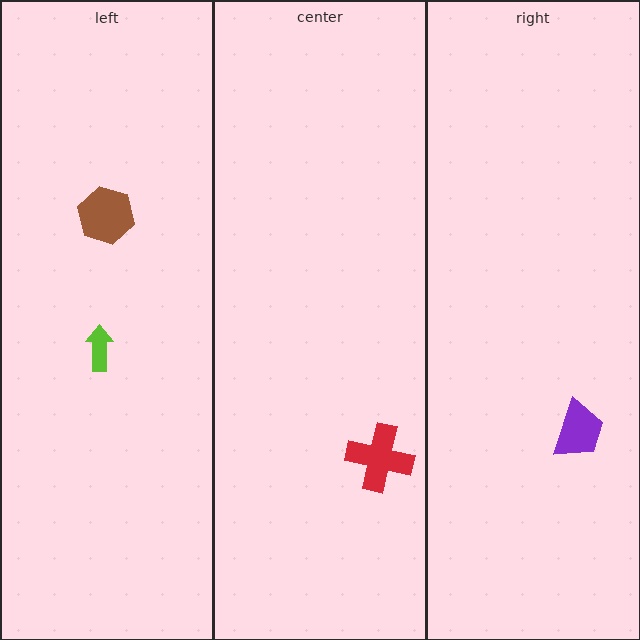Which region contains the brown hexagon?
The left region.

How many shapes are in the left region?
2.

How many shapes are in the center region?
1.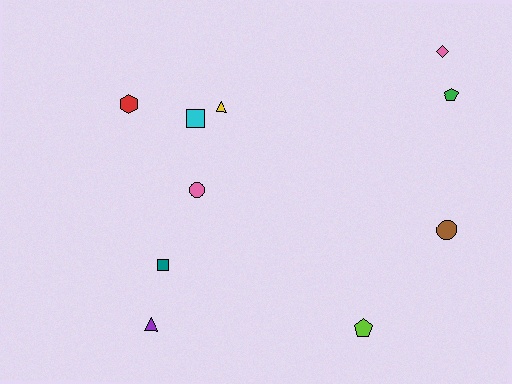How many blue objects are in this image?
There are no blue objects.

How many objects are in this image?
There are 10 objects.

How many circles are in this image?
There are 2 circles.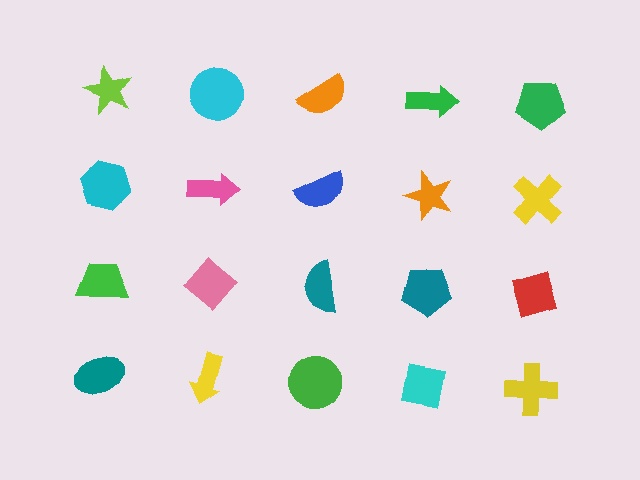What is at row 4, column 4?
A cyan square.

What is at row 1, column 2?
A cyan circle.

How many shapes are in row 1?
5 shapes.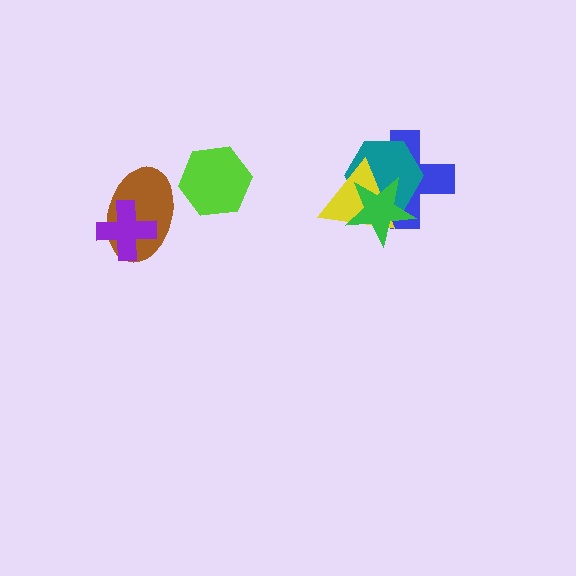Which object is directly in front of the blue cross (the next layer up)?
The teal hexagon is directly in front of the blue cross.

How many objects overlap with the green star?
3 objects overlap with the green star.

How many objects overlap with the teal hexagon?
3 objects overlap with the teal hexagon.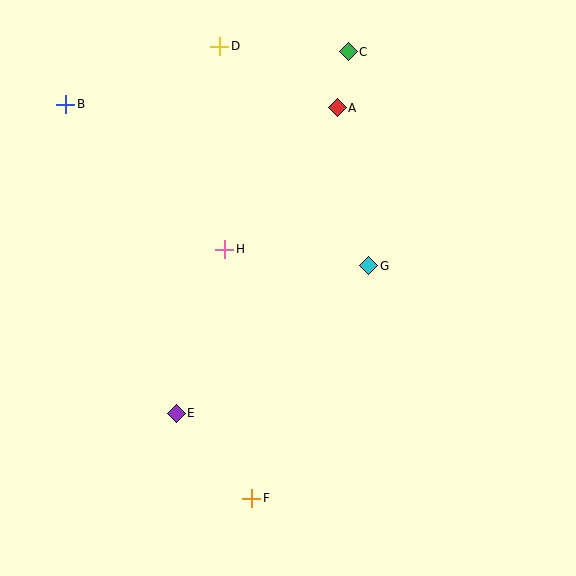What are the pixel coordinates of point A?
Point A is at (337, 108).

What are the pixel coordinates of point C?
Point C is at (348, 52).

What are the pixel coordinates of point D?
Point D is at (220, 46).